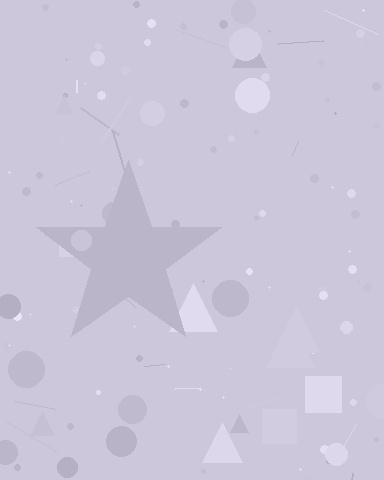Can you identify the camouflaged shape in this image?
The camouflaged shape is a star.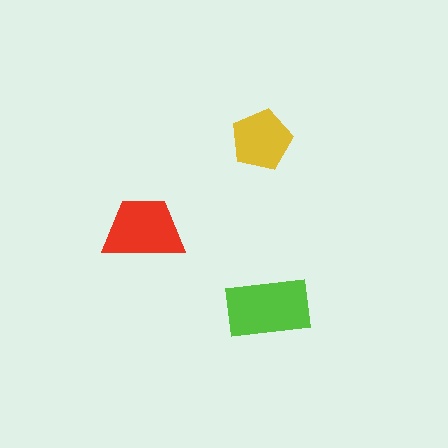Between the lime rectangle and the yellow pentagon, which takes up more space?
The lime rectangle.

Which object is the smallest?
The yellow pentagon.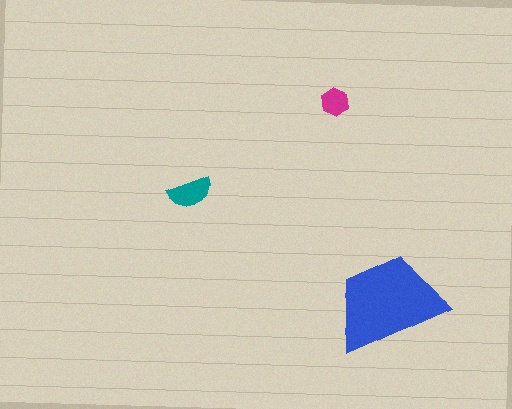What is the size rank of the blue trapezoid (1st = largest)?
1st.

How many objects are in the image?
There are 3 objects in the image.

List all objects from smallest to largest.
The magenta hexagon, the teal semicircle, the blue trapezoid.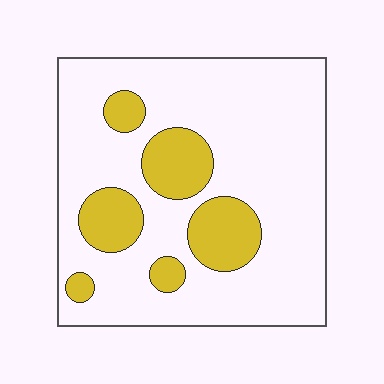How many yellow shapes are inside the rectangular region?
6.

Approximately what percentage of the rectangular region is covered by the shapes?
Approximately 20%.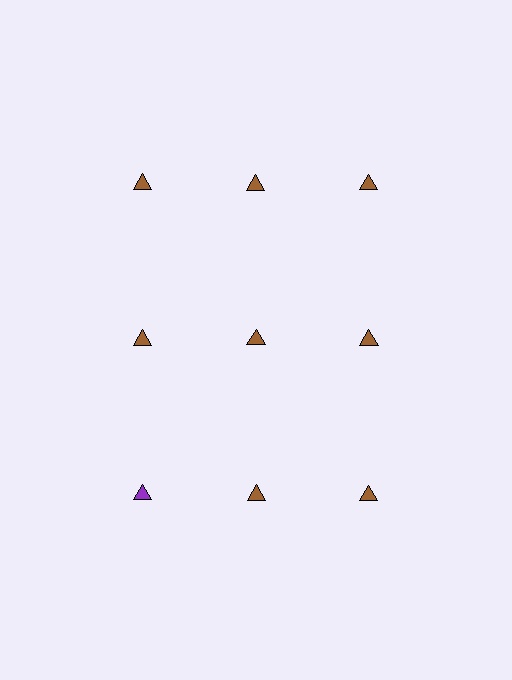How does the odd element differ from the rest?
It has a different color: purple instead of brown.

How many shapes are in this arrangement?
There are 9 shapes arranged in a grid pattern.